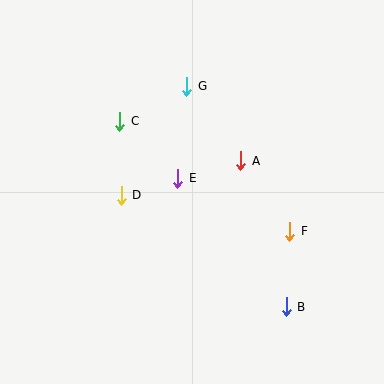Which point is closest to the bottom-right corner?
Point B is closest to the bottom-right corner.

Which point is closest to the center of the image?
Point E at (178, 178) is closest to the center.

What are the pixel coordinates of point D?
Point D is at (121, 195).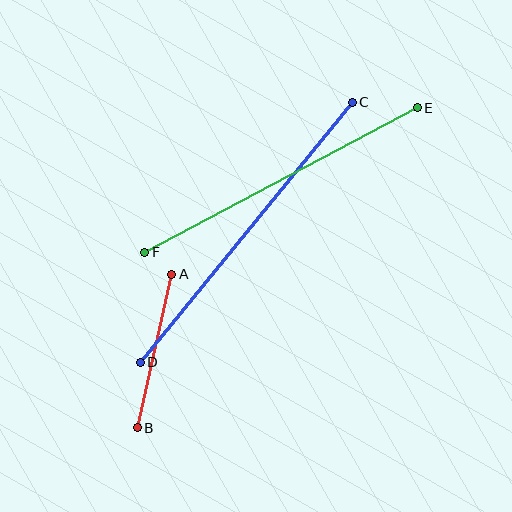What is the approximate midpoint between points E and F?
The midpoint is at approximately (281, 180) pixels.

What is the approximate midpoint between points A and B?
The midpoint is at approximately (155, 351) pixels.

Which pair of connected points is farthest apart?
Points C and D are farthest apart.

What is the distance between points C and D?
The distance is approximately 335 pixels.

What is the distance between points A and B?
The distance is approximately 158 pixels.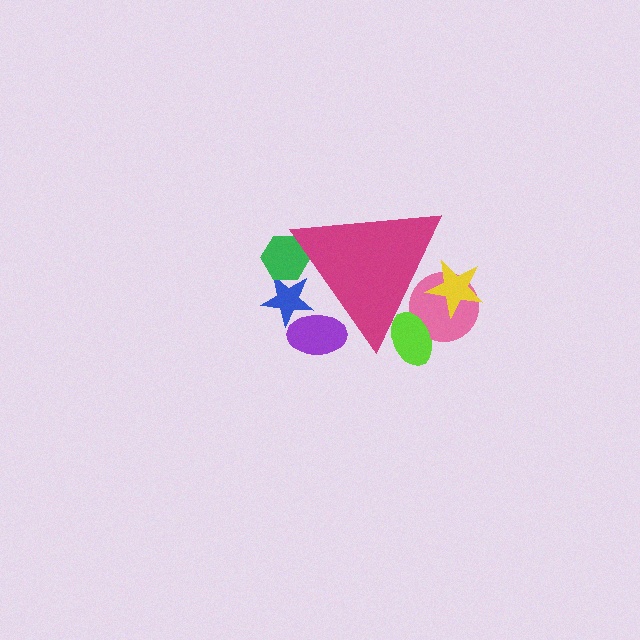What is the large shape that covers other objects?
A magenta triangle.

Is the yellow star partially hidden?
Yes, the yellow star is partially hidden behind the magenta triangle.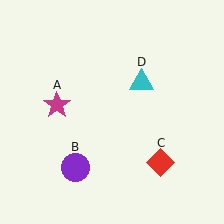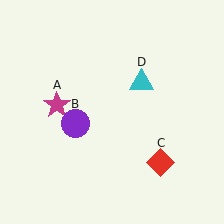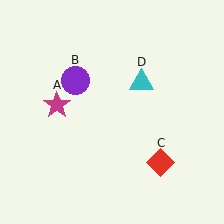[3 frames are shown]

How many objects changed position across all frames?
1 object changed position: purple circle (object B).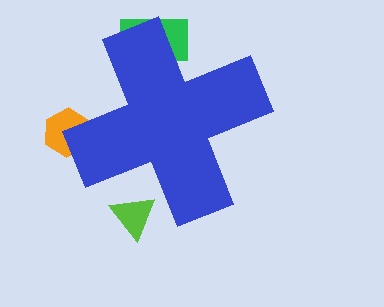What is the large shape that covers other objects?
A blue cross.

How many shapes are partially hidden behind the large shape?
3 shapes are partially hidden.